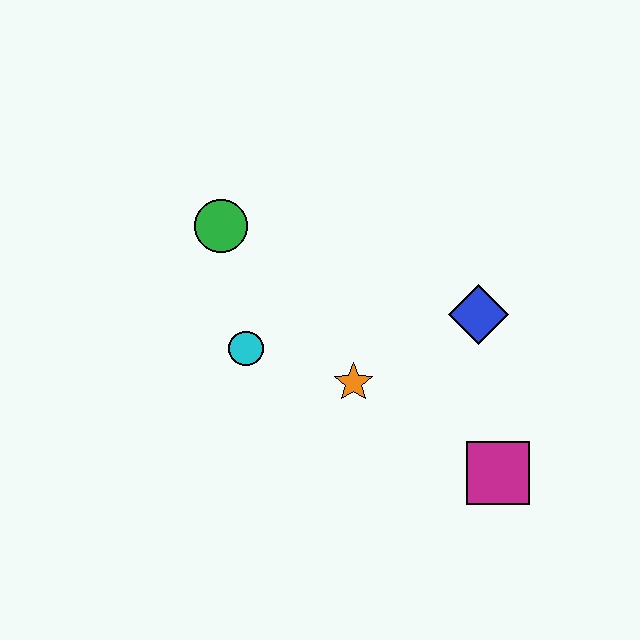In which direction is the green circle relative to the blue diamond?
The green circle is to the left of the blue diamond.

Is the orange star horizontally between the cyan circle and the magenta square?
Yes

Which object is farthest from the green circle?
The magenta square is farthest from the green circle.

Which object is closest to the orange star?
The cyan circle is closest to the orange star.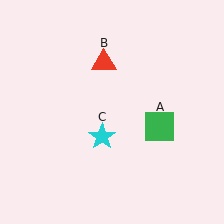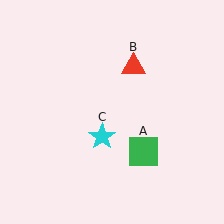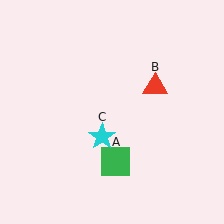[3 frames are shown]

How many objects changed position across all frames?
2 objects changed position: green square (object A), red triangle (object B).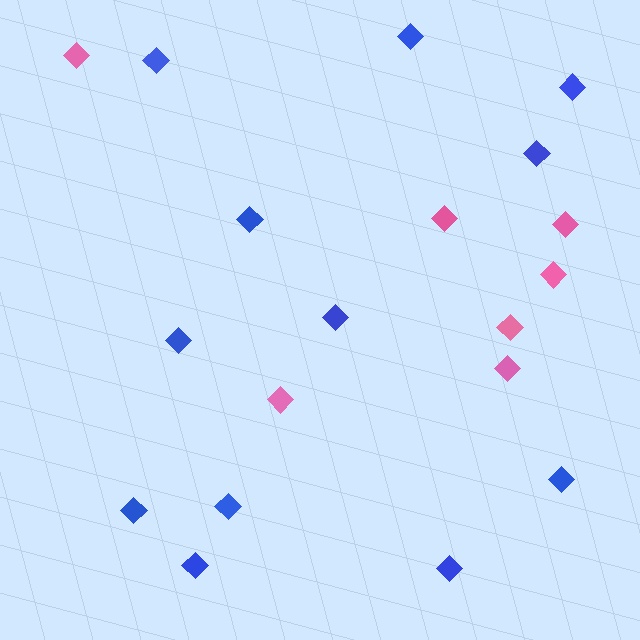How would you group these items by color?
There are 2 groups: one group of pink diamonds (7) and one group of blue diamonds (12).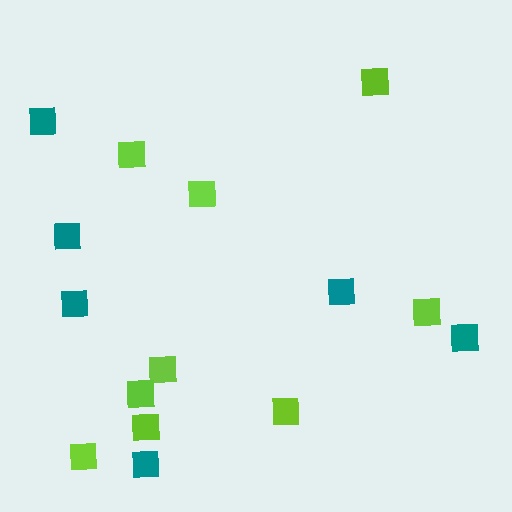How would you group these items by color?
There are 2 groups: one group of lime squares (9) and one group of teal squares (6).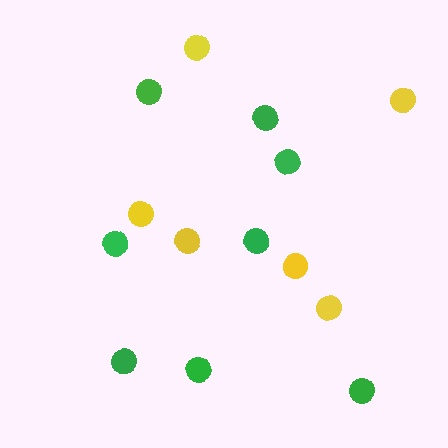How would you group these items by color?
There are 2 groups: one group of green circles (8) and one group of yellow circles (6).